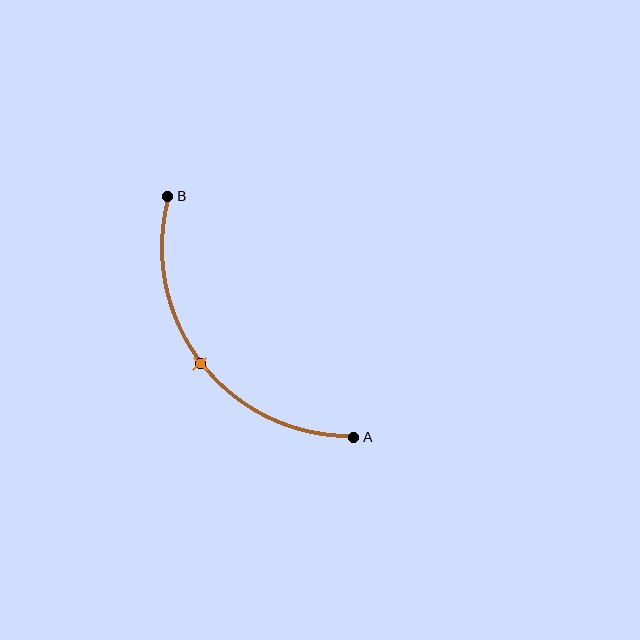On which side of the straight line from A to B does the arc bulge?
The arc bulges below and to the left of the straight line connecting A and B.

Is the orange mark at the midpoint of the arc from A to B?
Yes. The orange mark lies on the arc at equal arc-length from both A and B — it is the arc midpoint.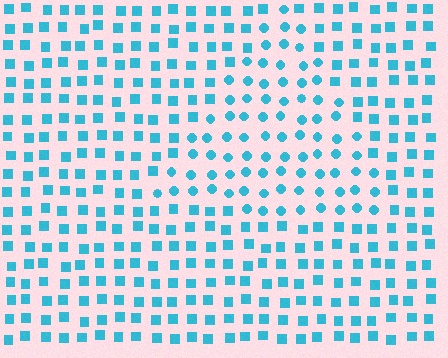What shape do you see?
I see a triangle.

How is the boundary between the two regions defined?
The boundary is defined by a change in element shape: circles inside vs. squares outside. All elements share the same color and spacing.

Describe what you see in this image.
The image is filled with small cyan elements arranged in a uniform grid. A triangle-shaped region contains circles, while the surrounding area contains squares. The boundary is defined purely by the change in element shape.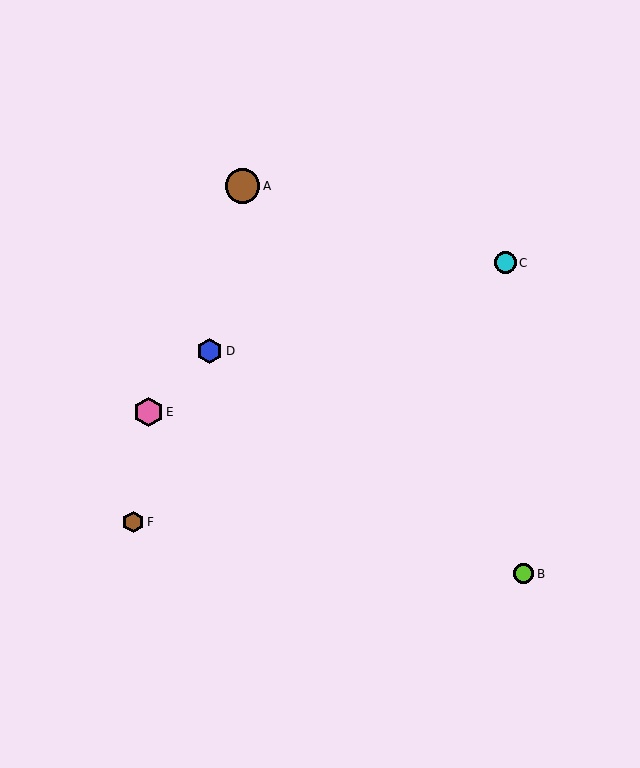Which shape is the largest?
The brown circle (labeled A) is the largest.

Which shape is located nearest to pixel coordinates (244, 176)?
The brown circle (labeled A) at (242, 186) is nearest to that location.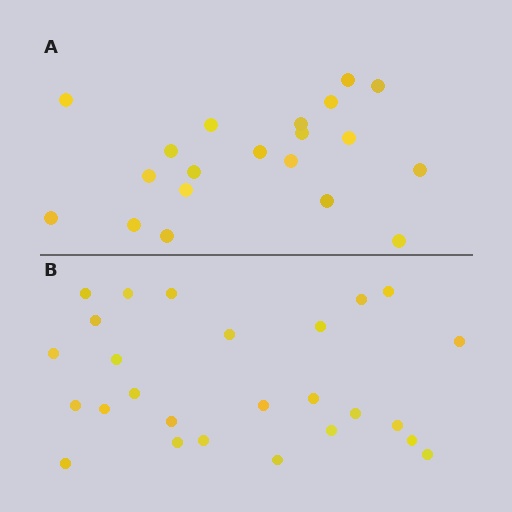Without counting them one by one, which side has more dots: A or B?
Region B (the bottom region) has more dots.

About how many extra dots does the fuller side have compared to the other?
Region B has about 6 more dots than region A.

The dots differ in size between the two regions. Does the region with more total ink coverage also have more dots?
No. Region A has more total ink coverage because its dots are larger, but region B actually contains more individual dots. Total area can be misleading — the number of items is what matters here.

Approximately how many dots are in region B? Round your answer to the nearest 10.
About 30 dots. (The exact count is 26, which rounds to 30.)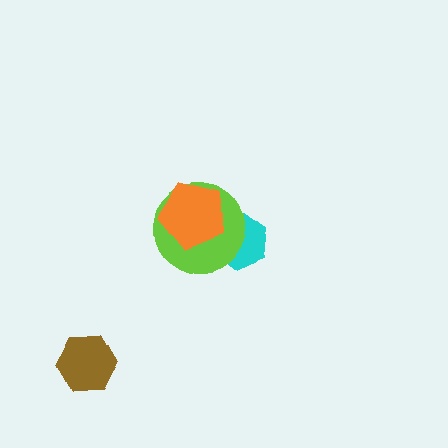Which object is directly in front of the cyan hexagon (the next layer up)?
The lime circle is directly in front of the cyan hexagon.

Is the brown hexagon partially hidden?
No, no other shape covers it.